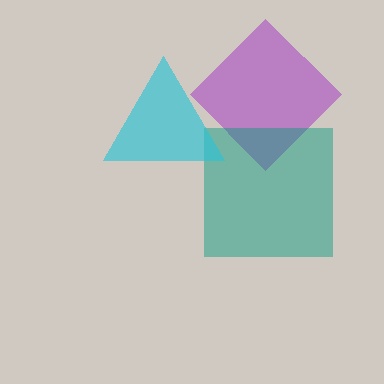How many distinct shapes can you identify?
There are 3 distinct shapes: a purple diamond, a teal square, a cyan triangle.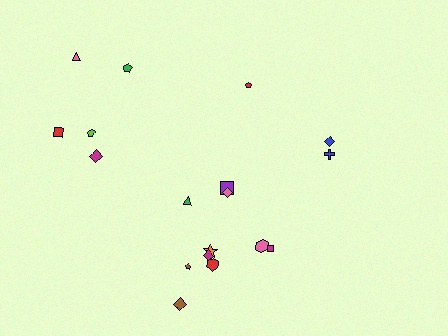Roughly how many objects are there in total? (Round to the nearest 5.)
Roughly 20 objects in total.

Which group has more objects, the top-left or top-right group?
The top-left group.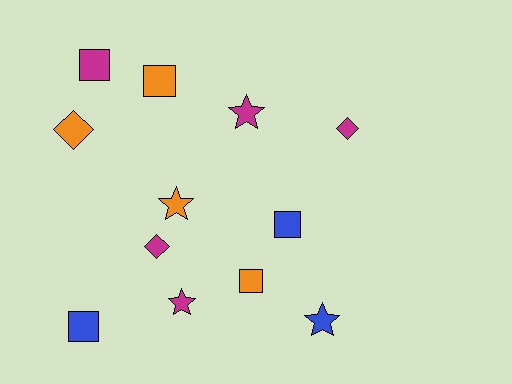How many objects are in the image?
There are 12 objects.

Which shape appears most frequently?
Square, with 5 objects.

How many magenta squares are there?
There is 1 magenta square.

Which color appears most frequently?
Magenta, with 5 objects.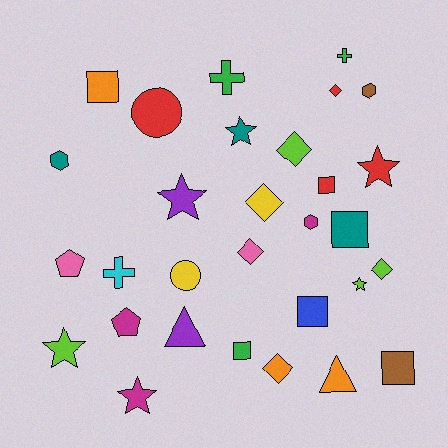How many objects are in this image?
There are 30 objects.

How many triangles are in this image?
There are 2 triangles.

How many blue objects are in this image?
There is 1 blue object.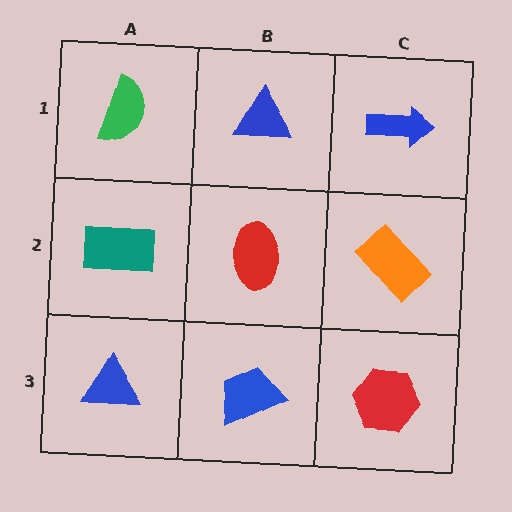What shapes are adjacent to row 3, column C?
An orange rectangle (row 2, column C), a blue trapezoid (row 3, column B).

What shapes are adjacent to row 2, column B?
A blue triangle (row 1, column B), a blue trapezoid (row 3, column B), a teal rectangle (row 2, column A), an orange rectangle (row 2, column C).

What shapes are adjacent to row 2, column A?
A green semicircle (row 1, column A), a blue triangle (row 3, column A), a red ellipse (row 2, column B).